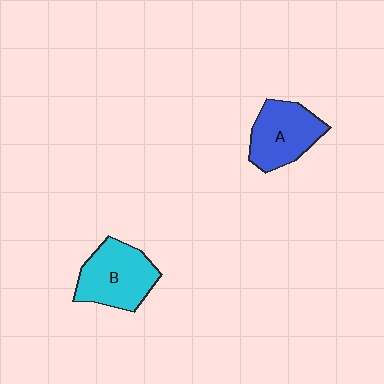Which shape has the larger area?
Shape B (cyan).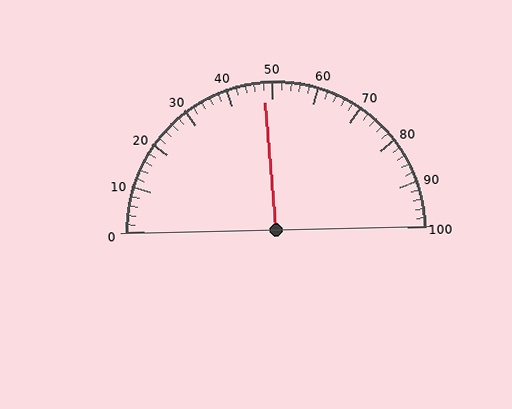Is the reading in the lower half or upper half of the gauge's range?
The reading is in the lower half of the range (0 to 100).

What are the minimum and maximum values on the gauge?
The gauge ranges from 0 to 100.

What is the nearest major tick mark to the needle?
The nearest major tick mark is 50.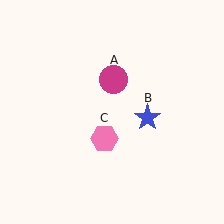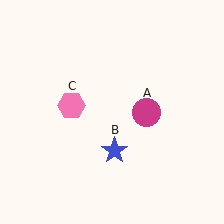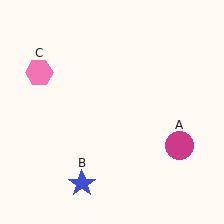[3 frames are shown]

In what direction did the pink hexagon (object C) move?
The pink hexagon (object C) moved up and to the left.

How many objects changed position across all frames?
3 objects changed position: magenta circle (object A), blue star (object B), pink hexagon (object C).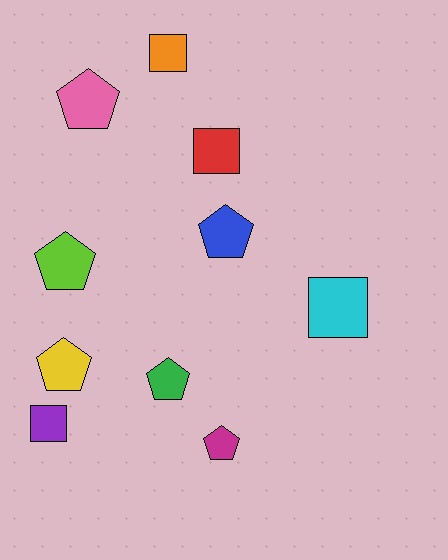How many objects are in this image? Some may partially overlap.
There are 10 objects.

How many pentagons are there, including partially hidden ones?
There are 6 pentagons.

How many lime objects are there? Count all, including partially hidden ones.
There is 1 lime object.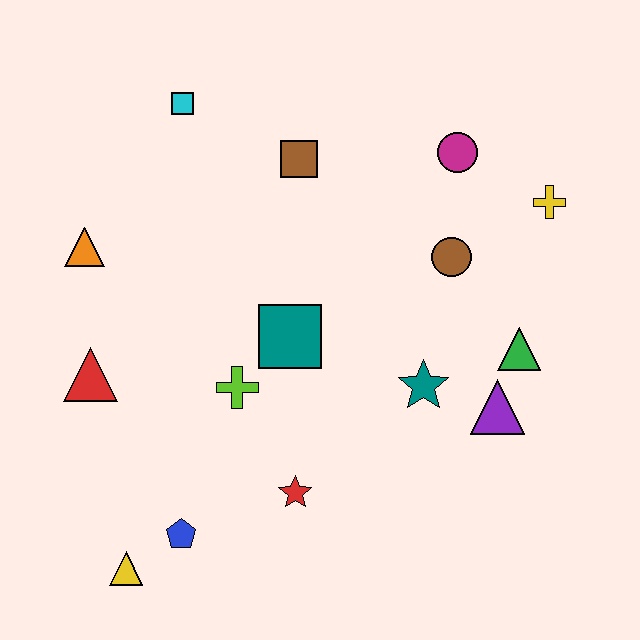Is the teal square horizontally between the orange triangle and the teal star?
Yes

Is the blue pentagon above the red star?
No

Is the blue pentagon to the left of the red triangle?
No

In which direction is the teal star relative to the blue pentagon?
The teal star is to the right of the blue pentagon.